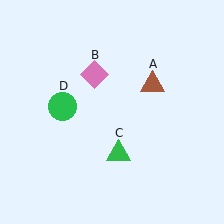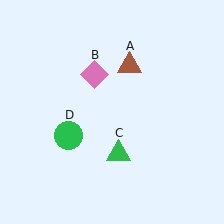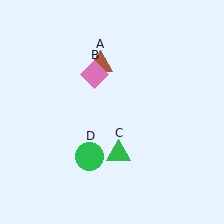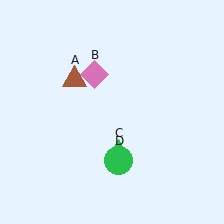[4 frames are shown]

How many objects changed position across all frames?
2 objects changed position: brown triangle (object A), green circle (object D).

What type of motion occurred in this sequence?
The brown triangle (object A), green circle (object D) rotated counterclockwise around the center of the scene.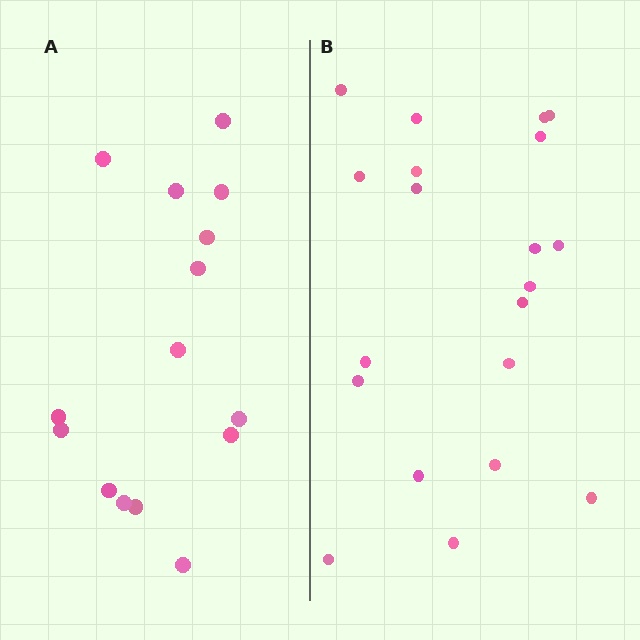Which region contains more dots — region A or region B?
Region B (the right region) has more dots.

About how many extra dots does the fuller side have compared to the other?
Region B has about 5 more dots than region A.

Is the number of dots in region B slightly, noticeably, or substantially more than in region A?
Region B has noticeably more, but not dramatically so. The ratio is roughly 1.3 to 1.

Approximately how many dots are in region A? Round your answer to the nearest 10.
About 20 dots. (The exact count is 15, which rounds to 20.)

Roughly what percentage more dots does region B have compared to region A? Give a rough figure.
About 35% more.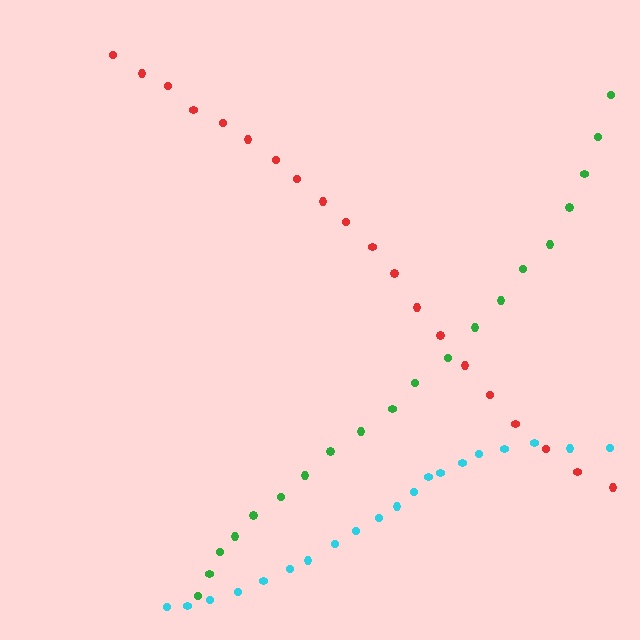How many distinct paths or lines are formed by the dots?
There are 3 distinct paths.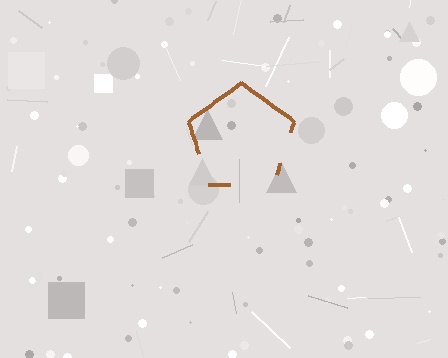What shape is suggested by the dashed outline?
The dashed outline suggests a pentagon.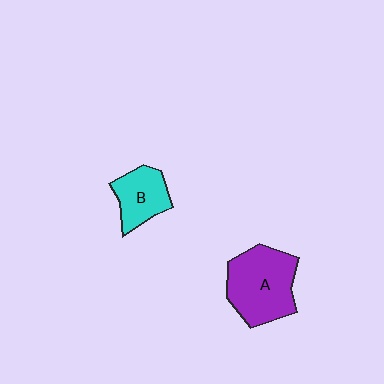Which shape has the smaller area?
Shape B (cyan).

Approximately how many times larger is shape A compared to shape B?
Approximately 1.7 times.